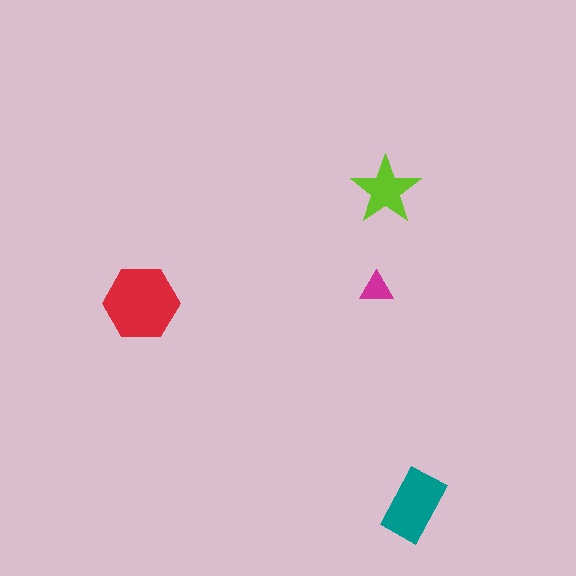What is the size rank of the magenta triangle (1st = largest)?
4th.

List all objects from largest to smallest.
The red hexagon, the teal rectangle, the lime star, the magenta triangle.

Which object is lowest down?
The teal rectangle is bottommost.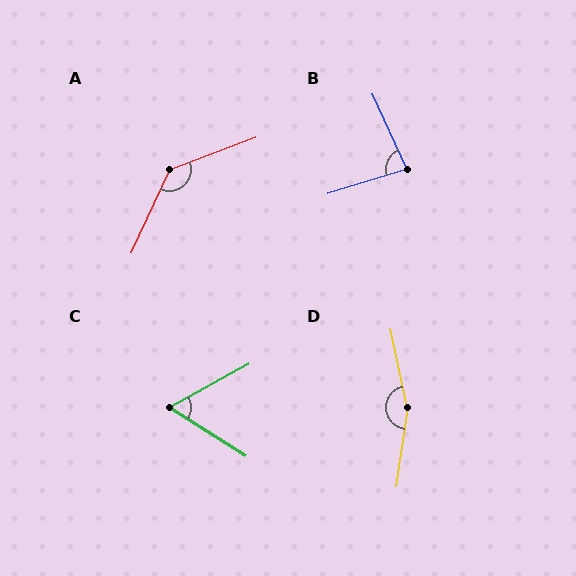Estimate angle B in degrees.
Approximately 82 degrees.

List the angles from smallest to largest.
C (60°), B (82°), A (135°), D (160°).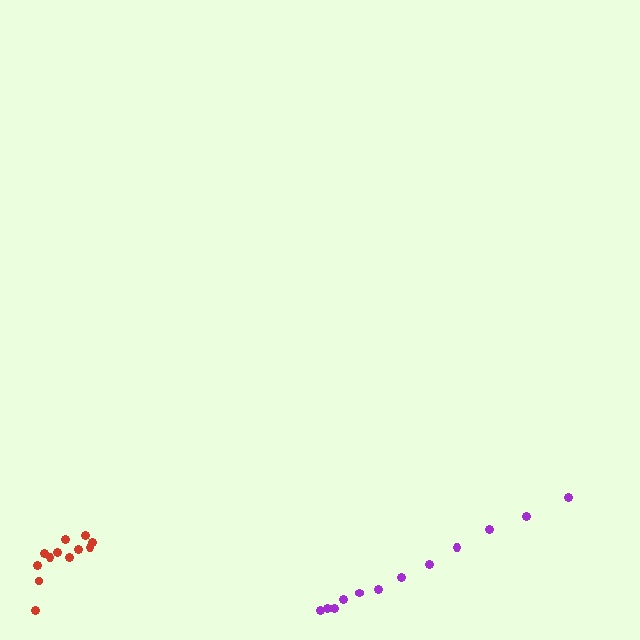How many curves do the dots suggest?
There are 2 distinct paths.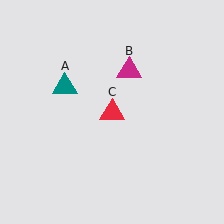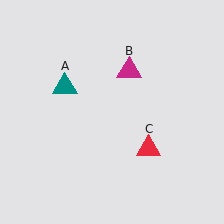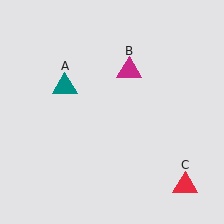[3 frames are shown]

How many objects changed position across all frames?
1 object changed position: red triangle (object C).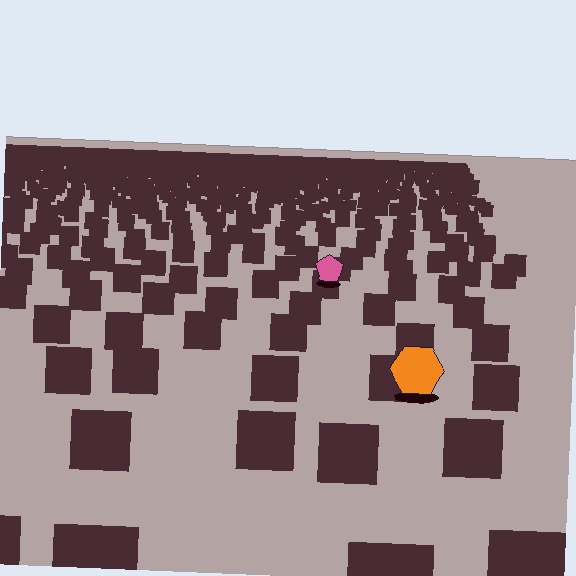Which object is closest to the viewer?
The orange hexagon is closest. The texture marks near it are larger and more spread out.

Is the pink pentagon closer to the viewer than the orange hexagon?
No. The orange hexagon is closer — you can tell from the texture gradient: the ground texture is coarser near it.